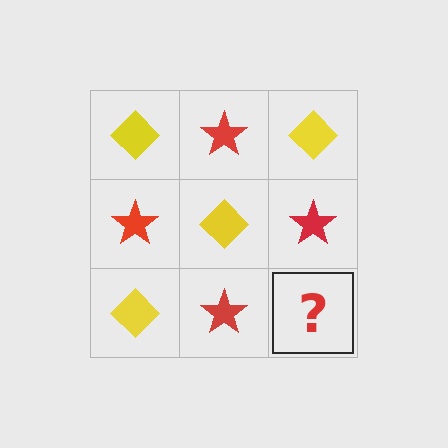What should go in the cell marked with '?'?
The missing cell should contain a yellow diamond.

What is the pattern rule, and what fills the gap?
The rule is that it alternates yellow diamond and red star in a checkerboard pattern. The gap should be filled with a yellow diamond.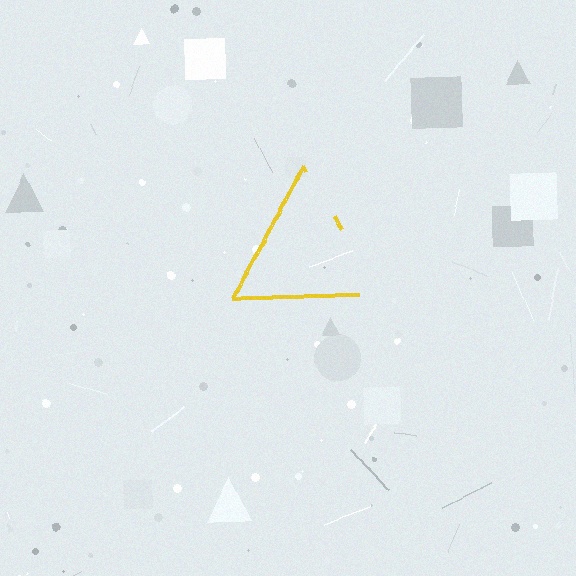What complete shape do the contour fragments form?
The contour fragments form a triangle.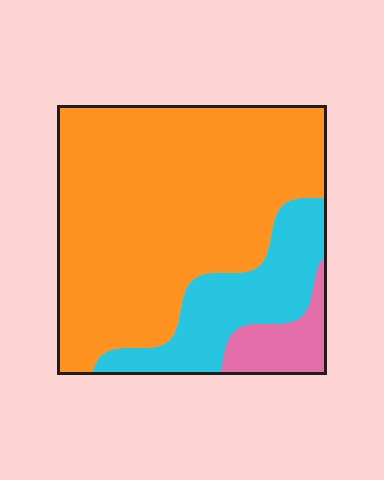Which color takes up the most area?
Orange, at roughly 70%.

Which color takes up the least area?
Pink, at roughly 10%.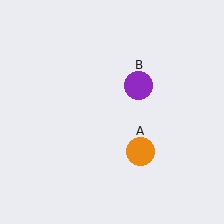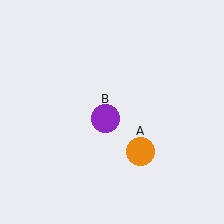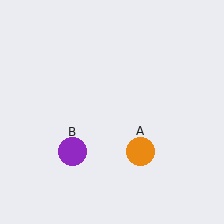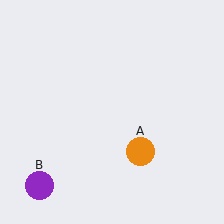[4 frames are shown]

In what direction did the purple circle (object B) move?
The purple circle (object B) moved down and to the left.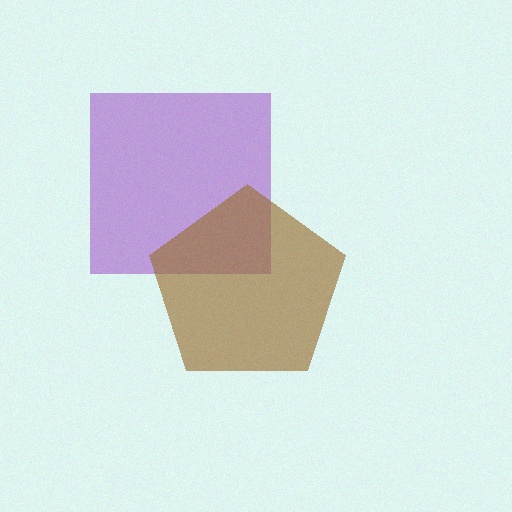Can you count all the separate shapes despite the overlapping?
Yes, there are 2 separate shapes.